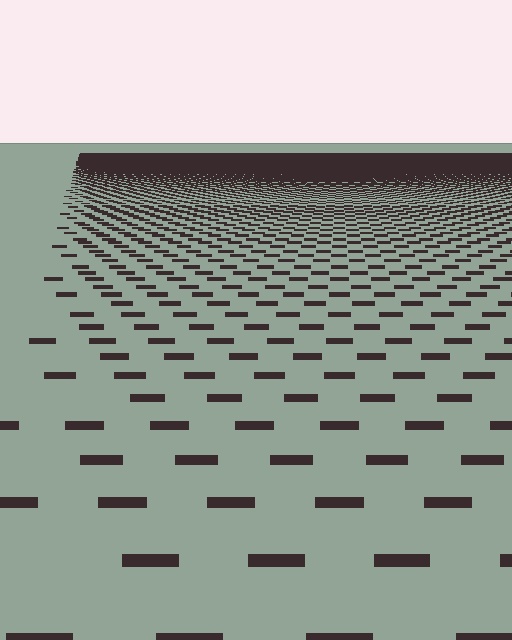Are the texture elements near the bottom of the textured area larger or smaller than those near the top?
Larger. Near the bottom, elements are closer to the viewer and appear at a bigger on-screen size.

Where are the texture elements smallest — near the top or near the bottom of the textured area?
Near the top.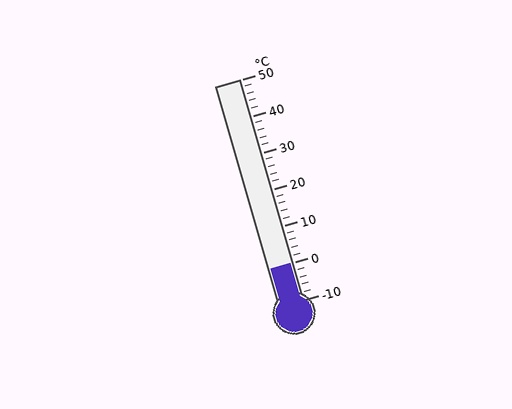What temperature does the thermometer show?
The thermometer shows approximately 0°C.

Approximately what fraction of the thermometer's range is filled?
The thermometer is filled to approximately 15% of its range.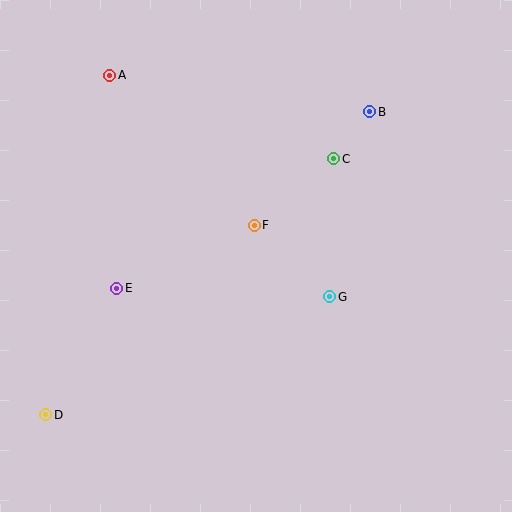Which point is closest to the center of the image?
Point F at (254, 225) is closest to the center.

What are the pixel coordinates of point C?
Point C is at (334, 159).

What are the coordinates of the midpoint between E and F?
The midpoint between E and F is at (185, 257).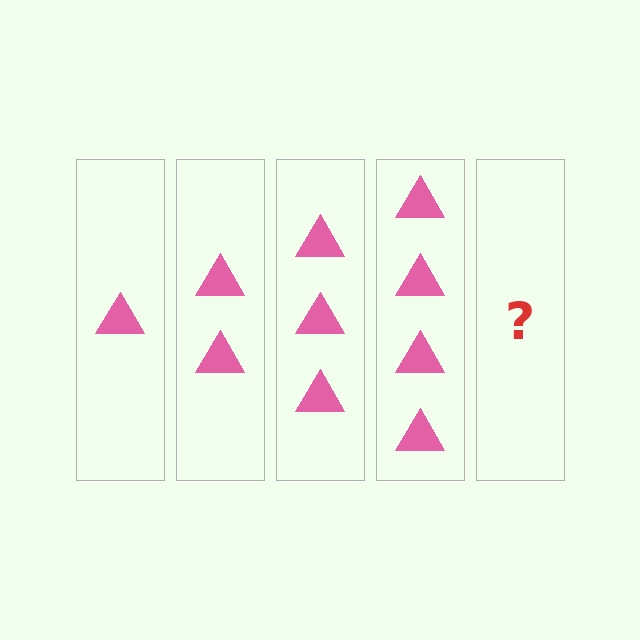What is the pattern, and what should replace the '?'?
The pattern is that each step adds one more triangle. The '?' should be 5 triangles.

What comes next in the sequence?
The next element should be 5 triangles.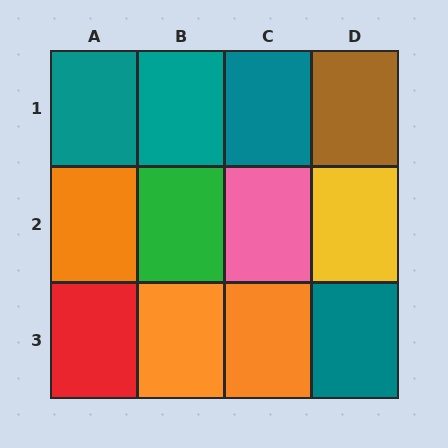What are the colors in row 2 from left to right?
Orange, green, pink, yellow.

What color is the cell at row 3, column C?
Orange.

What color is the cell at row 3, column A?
Red.